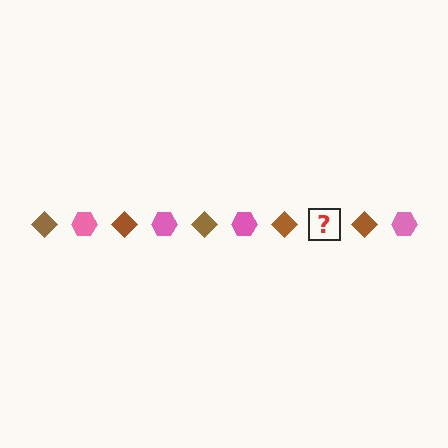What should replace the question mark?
The question mark should be replaced with a pink hexagon.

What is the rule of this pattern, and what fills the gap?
The rule is that the pattern alternates between brown diamond and pink hexagon. The gap should be filled with a pink hexagon.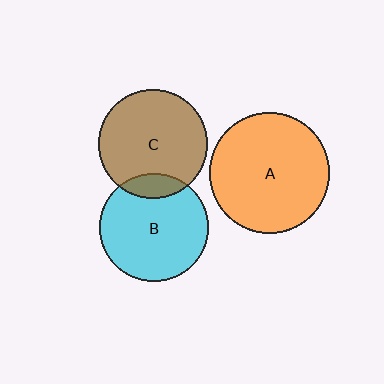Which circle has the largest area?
Circle A (orange).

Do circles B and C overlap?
Yes.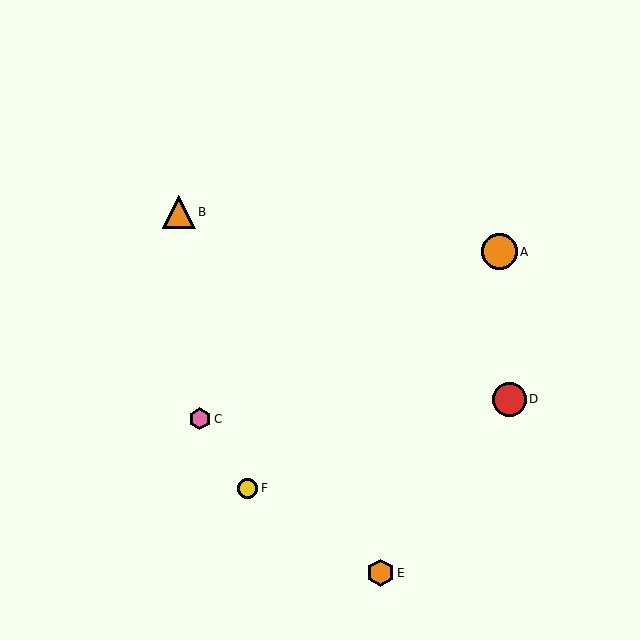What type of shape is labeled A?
Shape A is an orange circle.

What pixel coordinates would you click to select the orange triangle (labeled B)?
Click at (179, 212) to select the orange triangle B.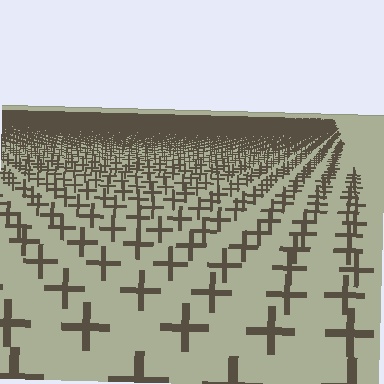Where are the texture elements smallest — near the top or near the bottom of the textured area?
Near the top.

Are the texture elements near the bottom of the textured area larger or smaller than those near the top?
Larger. Near the bottom, elements are closer to the viewer and appear at a bigger on-screen size.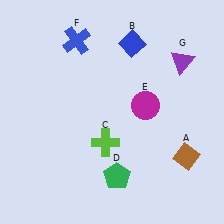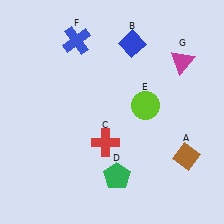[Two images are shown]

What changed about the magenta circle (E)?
In Image 1, E is magenta. In Image 2, it changed to lime.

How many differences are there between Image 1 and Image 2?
There are 3 differences between the two images.